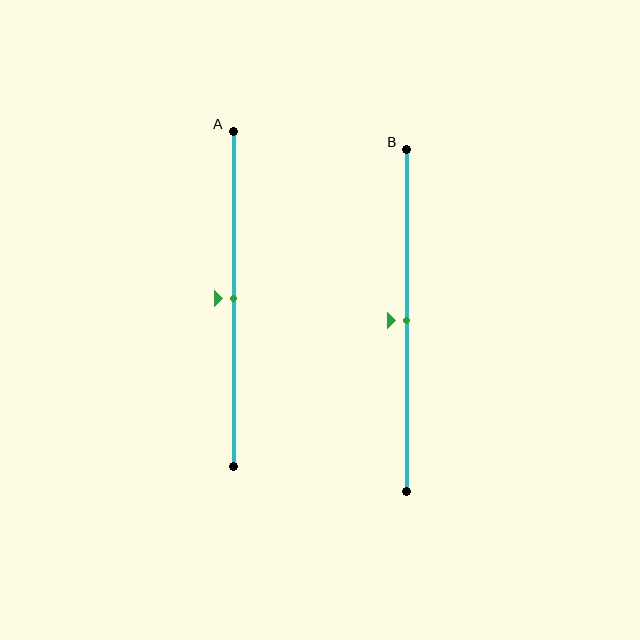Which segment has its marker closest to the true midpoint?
Segment A has its marker closest to the true midpoint.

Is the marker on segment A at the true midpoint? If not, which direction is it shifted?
Yes, the marker on segment A is at the true midpoint.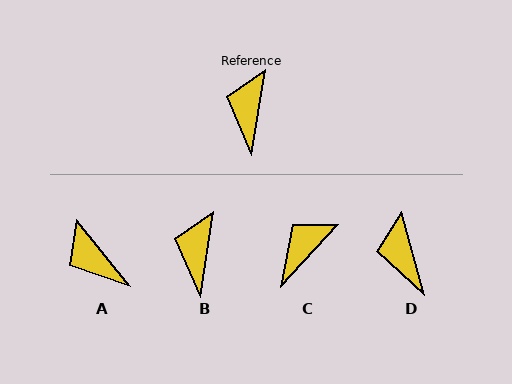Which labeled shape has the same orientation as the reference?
B.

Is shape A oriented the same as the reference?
No, it is off by about 48 degrees.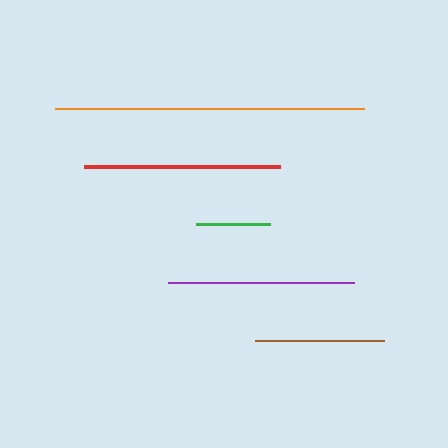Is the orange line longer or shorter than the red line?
The orange line is longer than the red line.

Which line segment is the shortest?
The green line is the shortest at approximately 74 pixels.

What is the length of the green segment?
The green segment is approximately 74 pixels long.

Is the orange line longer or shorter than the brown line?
The orange line is longer than the brown line.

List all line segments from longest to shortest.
From longest to shortest: orange, red, purple, brown, green.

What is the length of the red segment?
The red segment is approximately 197 pixels long.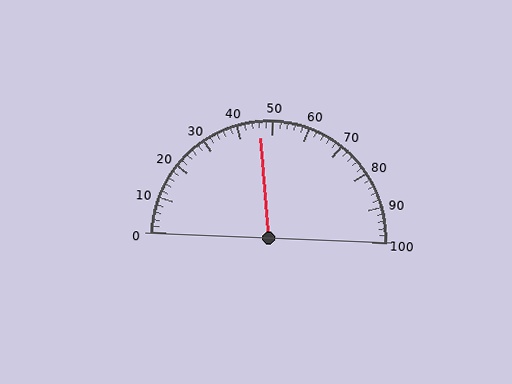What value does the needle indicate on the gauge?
The needle indicates approximately 46.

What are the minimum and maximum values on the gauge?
The gauge ranges from 0 to 100.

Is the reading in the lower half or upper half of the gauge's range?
The reading is in the lower half of the range (0 to 100).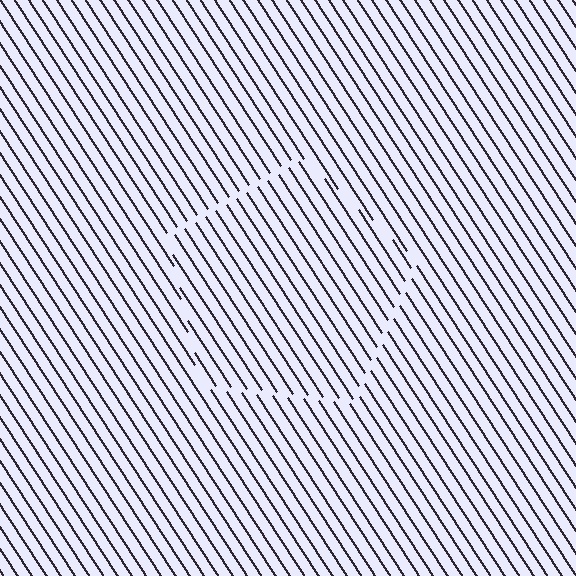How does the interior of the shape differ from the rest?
The interior of the shape contains the same grating, shifted by half a period — the contour is defined by the phase discontinuity where line-ends from the inner and outer gratings abut.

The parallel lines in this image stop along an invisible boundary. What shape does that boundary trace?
An illusory pentagon. The interior of the shape contains the same grating, shifted by half a period — the contour is defined by the phase discontinuity where line-ends from the inner and outer gratings abut.